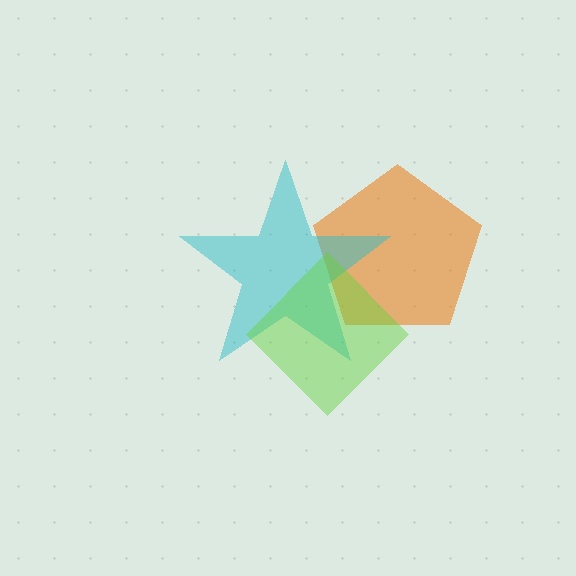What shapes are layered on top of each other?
The layered shapes are: an orange pentagon, a cyan star, a lime diamond.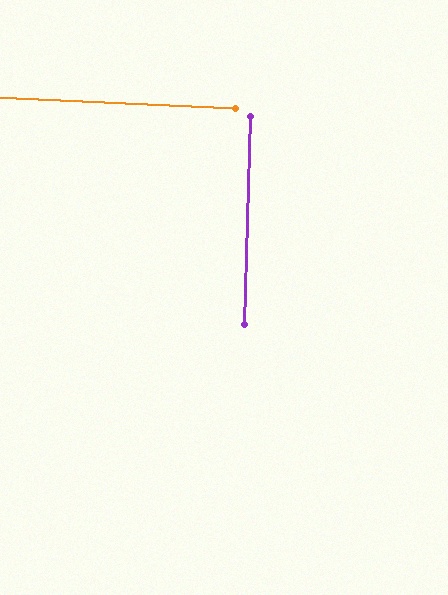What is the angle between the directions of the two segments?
Approximately 89 degrees.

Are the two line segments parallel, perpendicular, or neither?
Perpendicular — they meet at approximately 89°.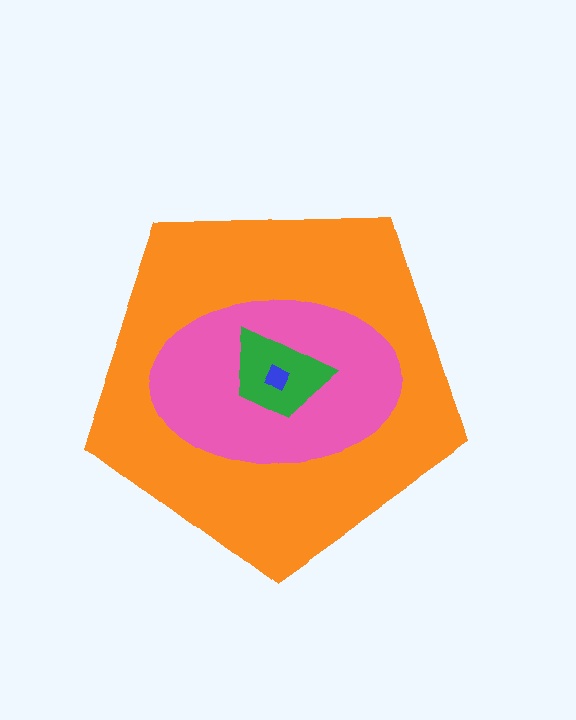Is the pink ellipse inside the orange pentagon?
Yes.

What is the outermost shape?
The orange pentagon.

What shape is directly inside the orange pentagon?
The pink ellipse.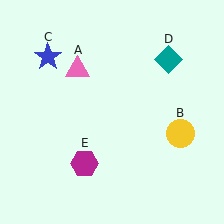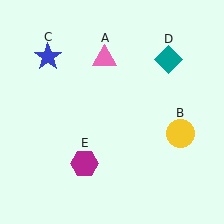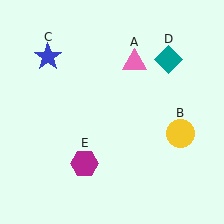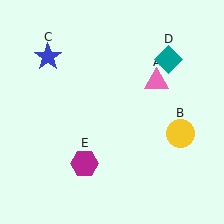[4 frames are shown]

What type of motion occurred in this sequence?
The pink triangle (object A) rotated clockwise around the center of the scene.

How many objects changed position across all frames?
1 object changed position: pink triangle (object A).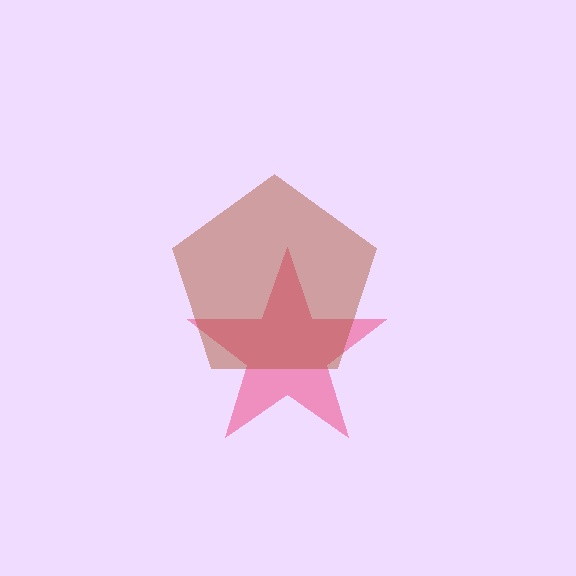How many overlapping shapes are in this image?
There are 2 overlapping shapes in the image.